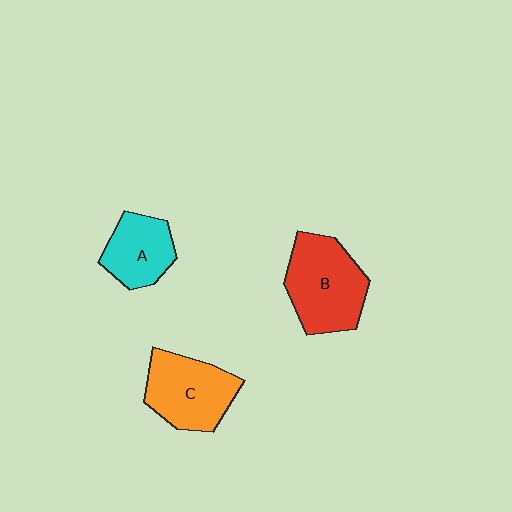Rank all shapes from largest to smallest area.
From largest to smallest: B (red), C (orange), A (cyan).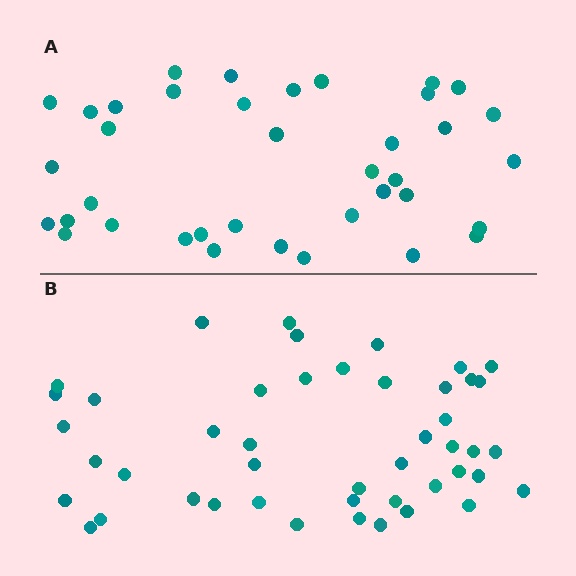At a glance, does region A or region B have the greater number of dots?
Region B (the bottom region) has more dots.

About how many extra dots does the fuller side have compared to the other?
Region B has roughly 8 or so more dots than region A.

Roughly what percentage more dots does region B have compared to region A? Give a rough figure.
About 20% more.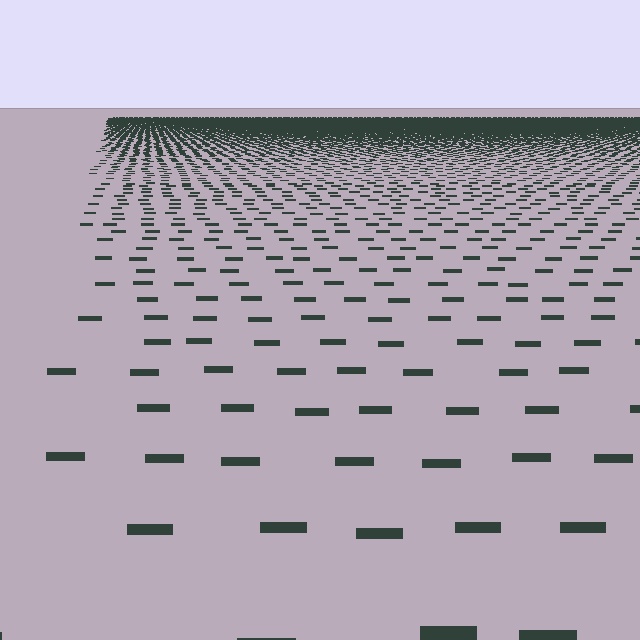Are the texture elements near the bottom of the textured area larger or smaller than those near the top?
Larger. Near the bottom, elements are closer to the viewer and appear at a bigger on-screen size.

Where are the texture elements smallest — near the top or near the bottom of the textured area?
Near the top.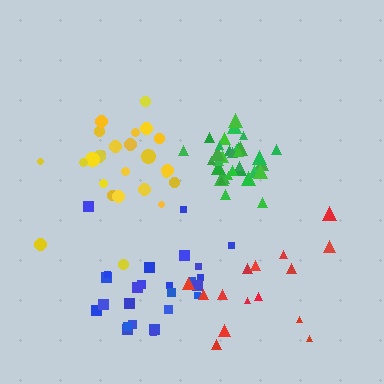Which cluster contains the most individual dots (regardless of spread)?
Green (34).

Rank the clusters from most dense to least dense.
green, blue, yellow, red.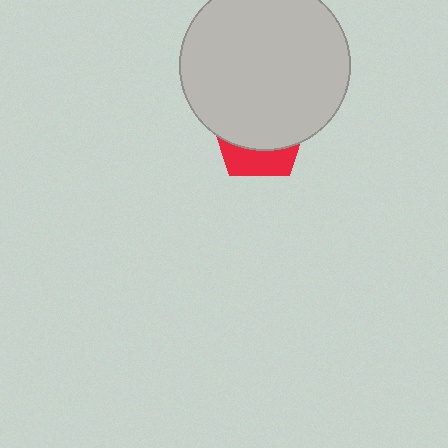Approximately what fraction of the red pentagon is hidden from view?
Roughly 70% of the red pentagon is hidden behind the light gray circle.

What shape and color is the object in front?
The object in front is a light gray circle.